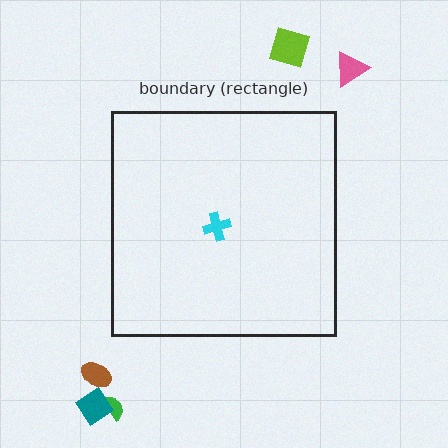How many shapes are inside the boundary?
1 inside, 5 outside.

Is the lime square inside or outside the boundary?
Outside.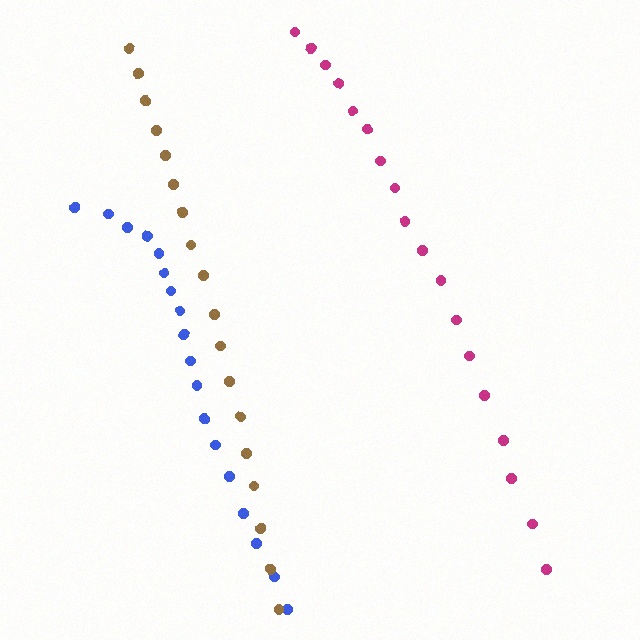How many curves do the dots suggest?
There are 3 distinct paths.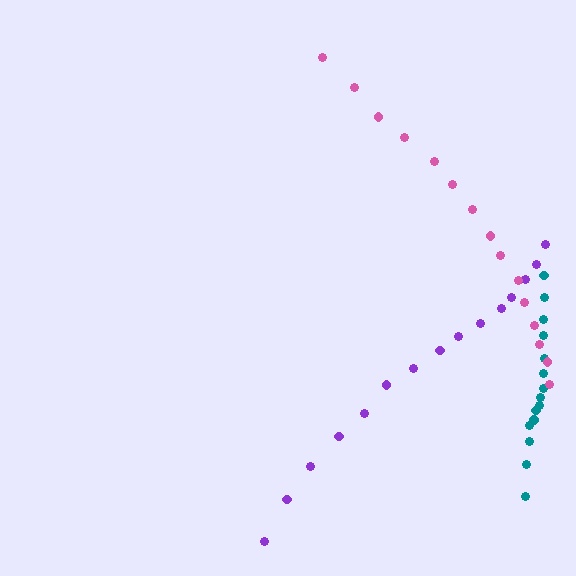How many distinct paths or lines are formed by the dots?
There are 3 distinct paths.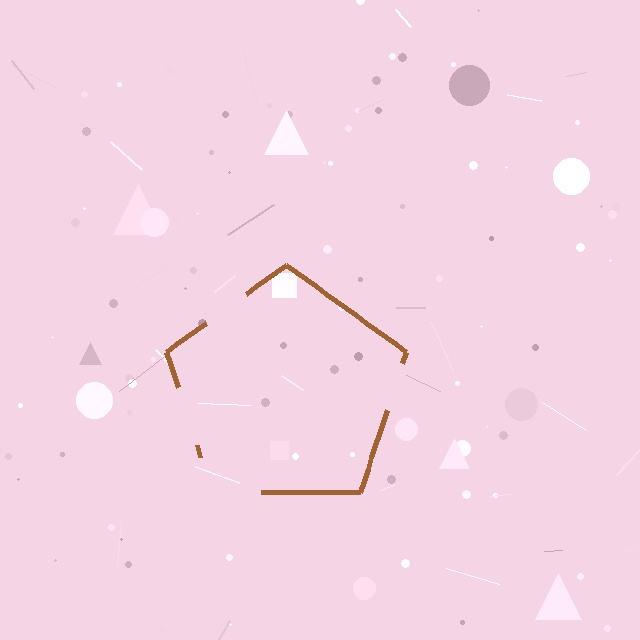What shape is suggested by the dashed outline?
The dashed outline suggests a pentagon.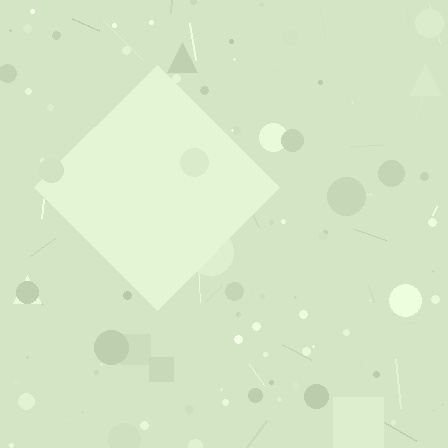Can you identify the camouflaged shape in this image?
The camouflaged shape is a diamond.